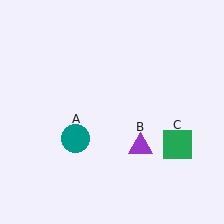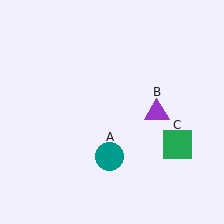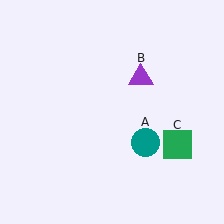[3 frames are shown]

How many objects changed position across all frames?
2 objects changed position: teal circle (object A), purple triangle (object B).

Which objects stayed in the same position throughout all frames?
Green square (object C) remained stationary.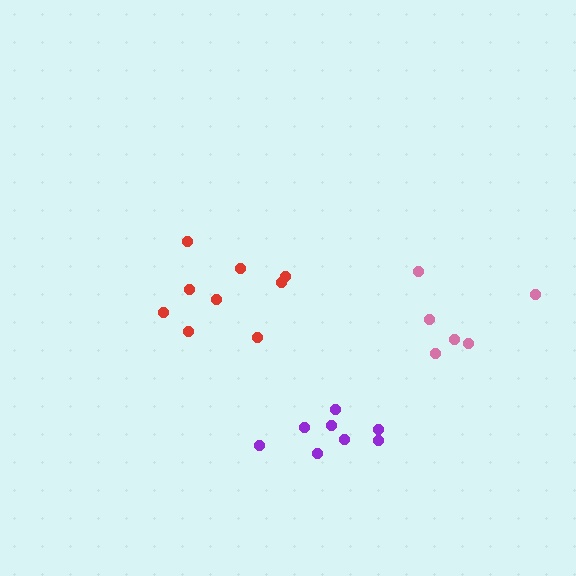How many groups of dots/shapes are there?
There are 3 groups.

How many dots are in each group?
Group 1: 9 dots, Group 2: 8 dots, Group 3: 6 dots (23 total).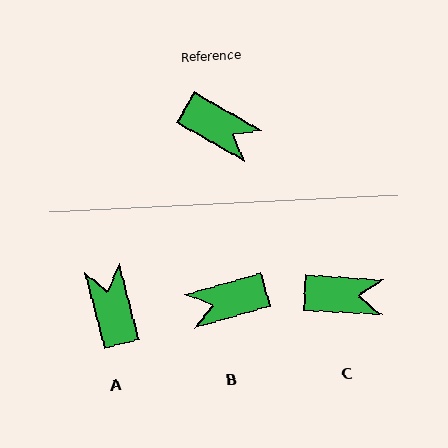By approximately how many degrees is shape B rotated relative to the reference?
Approximately 134 degrees clockwise.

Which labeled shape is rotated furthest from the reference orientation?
A, about 135 degrees away.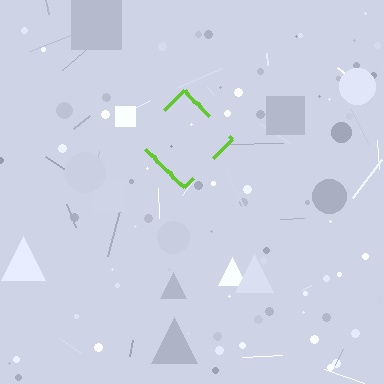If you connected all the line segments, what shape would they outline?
They would outline a diamond.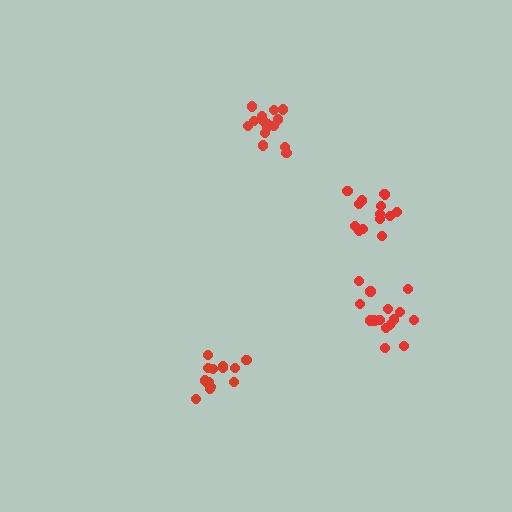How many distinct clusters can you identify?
There are 4 distinct clusters.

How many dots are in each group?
Group 1: 17 dots, Group 2: 14 dots, Group 3: 14 dots, Group 4: 15 dots (60 total).